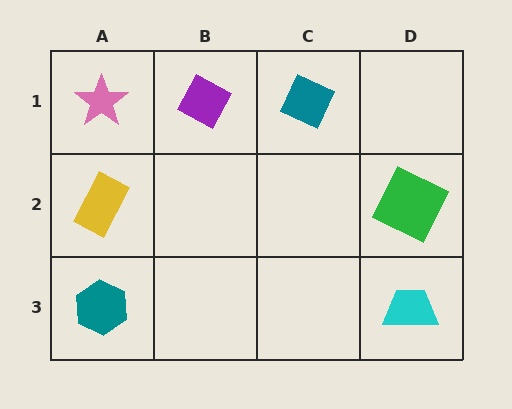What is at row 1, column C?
A teal diamond.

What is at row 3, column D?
A cyan trapezoid.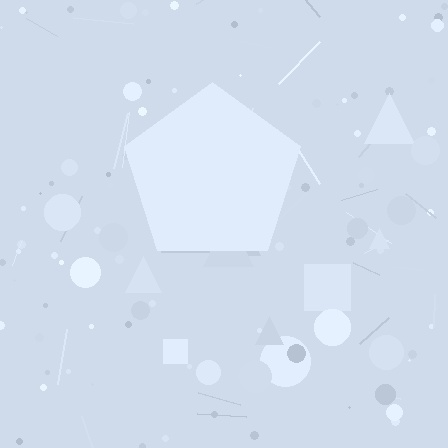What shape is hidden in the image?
A pentagon is hidden in the image.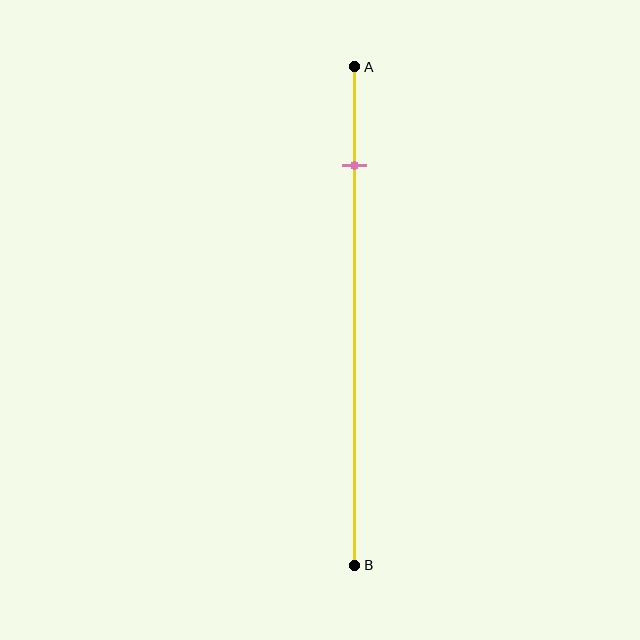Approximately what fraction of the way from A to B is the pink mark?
The pink mark is approximately 20% of the way from A to B.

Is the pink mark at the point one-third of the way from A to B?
No, the mark is at about 20% from A, not at the 33% one-third point.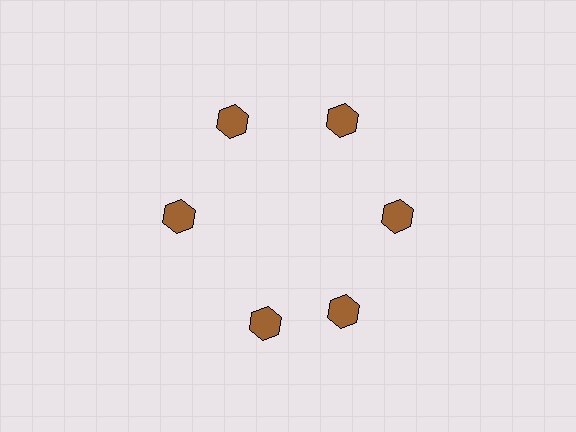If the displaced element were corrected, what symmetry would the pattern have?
It would have 6-fold rotational symmetry — the pattern would map onto itself every 60 degrees.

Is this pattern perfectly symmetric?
No. The 6 brown hexagons are arranged in a ring, but one element near the 7 o'clock position is rotated out of alignment along the ring, breaking the 6-fold rotational symmetry.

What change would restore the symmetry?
The symmetry would be restored by rotating it back into even spacing with its neighbors so that all 6 hexagons sit at equal angles and equal distance from the center.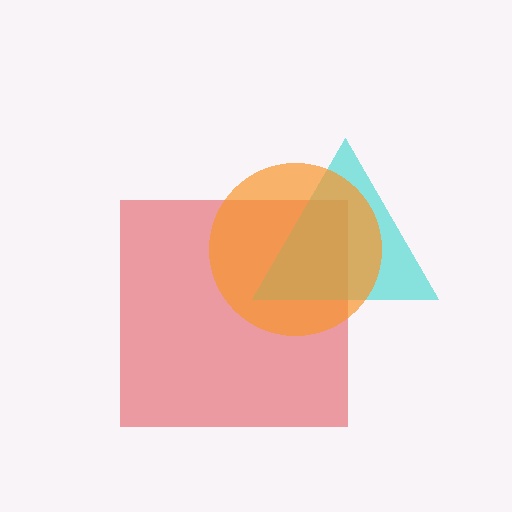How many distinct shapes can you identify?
There are 3 distinct shapes: a red square, a cyan triangle, an orange circle.